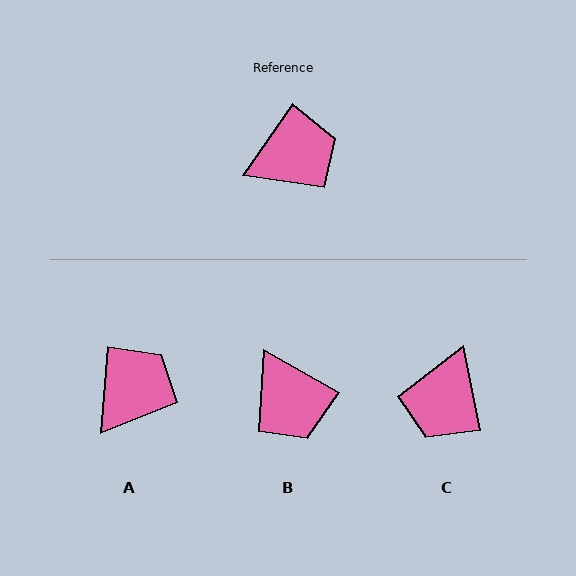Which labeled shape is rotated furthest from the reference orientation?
C, about 134 degrees away.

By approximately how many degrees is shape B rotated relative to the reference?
Approximately 85 degrees clockwise.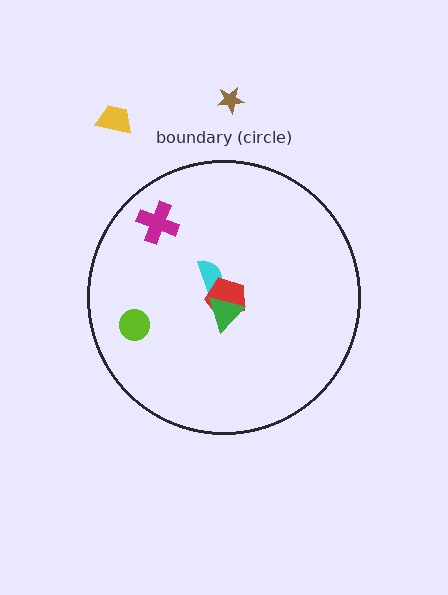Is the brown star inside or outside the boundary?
Outside.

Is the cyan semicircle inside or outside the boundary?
Inside.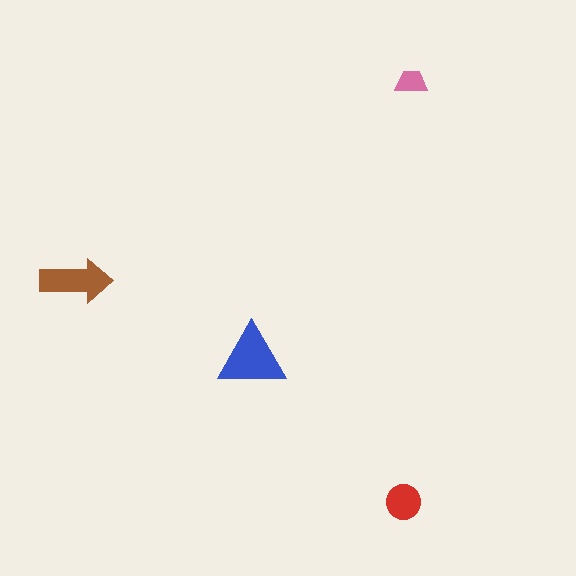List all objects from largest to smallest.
The blue triangle, the brown arrow, the red circle, the pink trapezoid.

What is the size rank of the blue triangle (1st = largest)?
1st.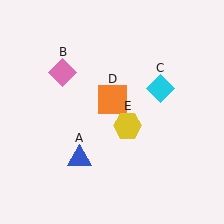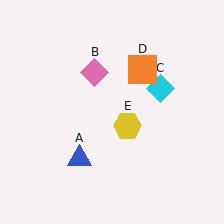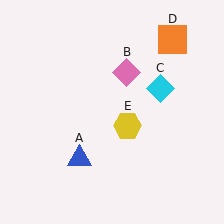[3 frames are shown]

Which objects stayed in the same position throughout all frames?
Blue triangle (object A) and cyan diamond (object C) and yellow hexagon (object E) remained stationary.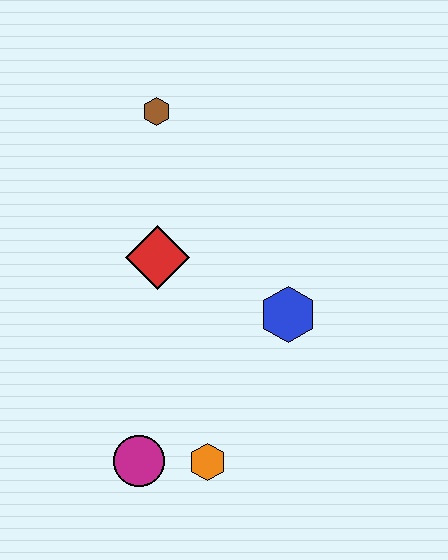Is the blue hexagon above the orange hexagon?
Yes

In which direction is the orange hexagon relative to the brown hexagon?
The orange hexagon is below the brown hexagon.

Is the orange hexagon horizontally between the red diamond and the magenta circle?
No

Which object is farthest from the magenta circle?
The brown hexagon is farthest from the magenta circle.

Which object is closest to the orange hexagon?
The magenta circle is closest to the orange hexagon.